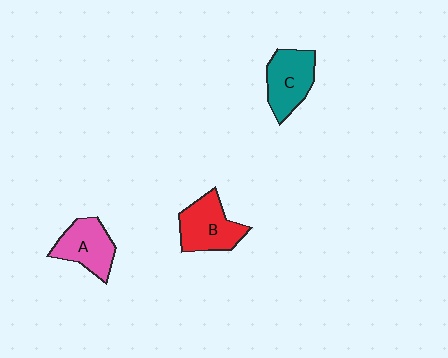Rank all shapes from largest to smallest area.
From largest to smallest: B (red), C (teal), A (pink).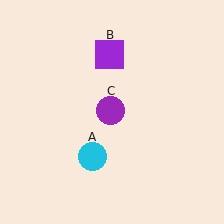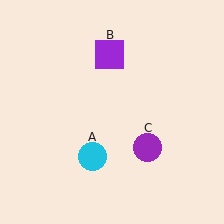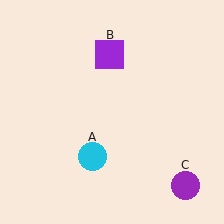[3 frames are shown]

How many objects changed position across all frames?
1 object changed position: purple circle (object C).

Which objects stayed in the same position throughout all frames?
Cyan circle (object A) and purple square (object B) remained stationary.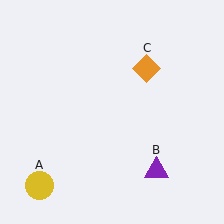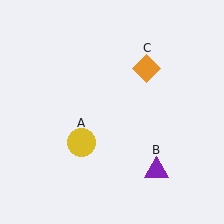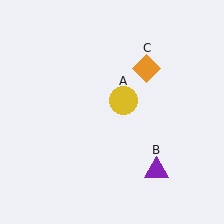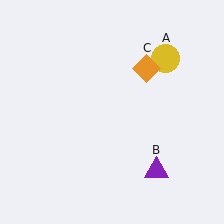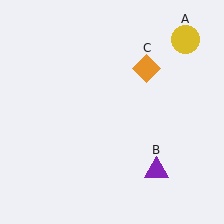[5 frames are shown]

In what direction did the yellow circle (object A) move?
The yellow circle (object A) moved up and to the right.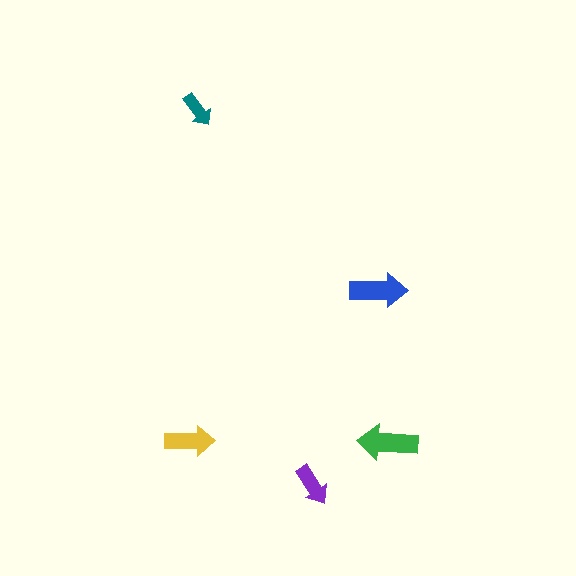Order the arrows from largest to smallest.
the green one, the blue one, the yellow one, the purple one, the teal one.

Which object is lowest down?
The purple arrow is bottommost.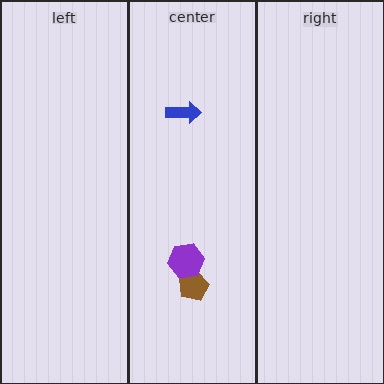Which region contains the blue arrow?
The center region.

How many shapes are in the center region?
3.